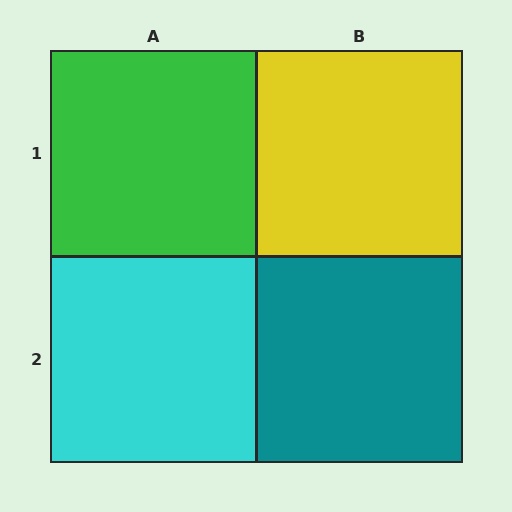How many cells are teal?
1 cell is teal.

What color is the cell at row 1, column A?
Green.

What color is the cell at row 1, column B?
Yellow.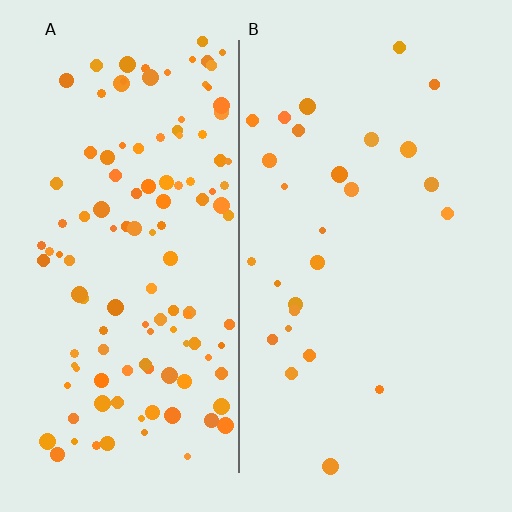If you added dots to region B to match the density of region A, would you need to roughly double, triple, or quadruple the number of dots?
Approximately quadruple.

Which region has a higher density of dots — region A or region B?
A (the left).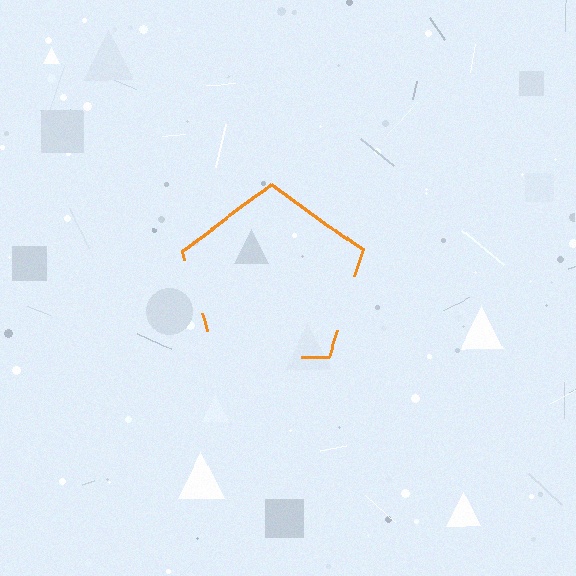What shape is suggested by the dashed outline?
The dashed outline suggests a pentagon.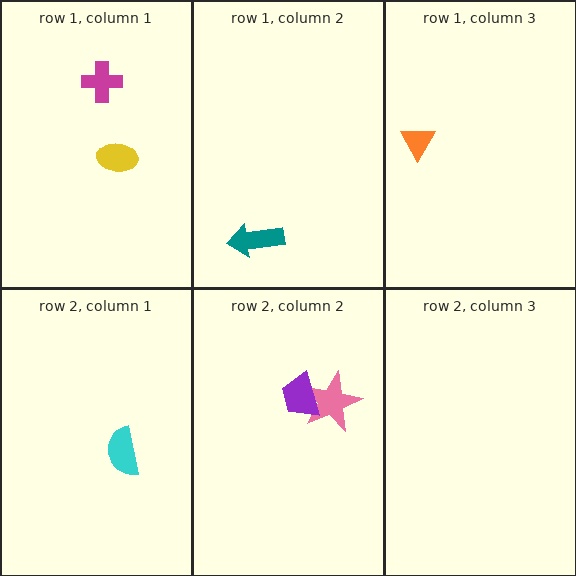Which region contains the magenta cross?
The row 1, column 1 region.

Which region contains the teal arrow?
The row 1, column 2 region.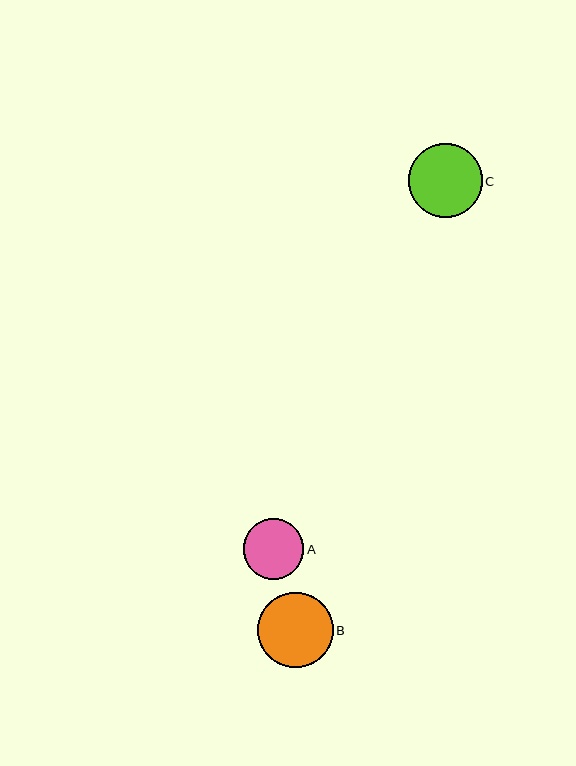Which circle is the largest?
Circle B is the largest with a size of approximately 76 pixels.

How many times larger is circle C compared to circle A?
Circle C is approximately 1.2 times the size of circle A.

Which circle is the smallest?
Circle A is the smallest with a size of approximately 61 pixels.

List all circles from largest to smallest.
From largest to smallest: B, C, A.